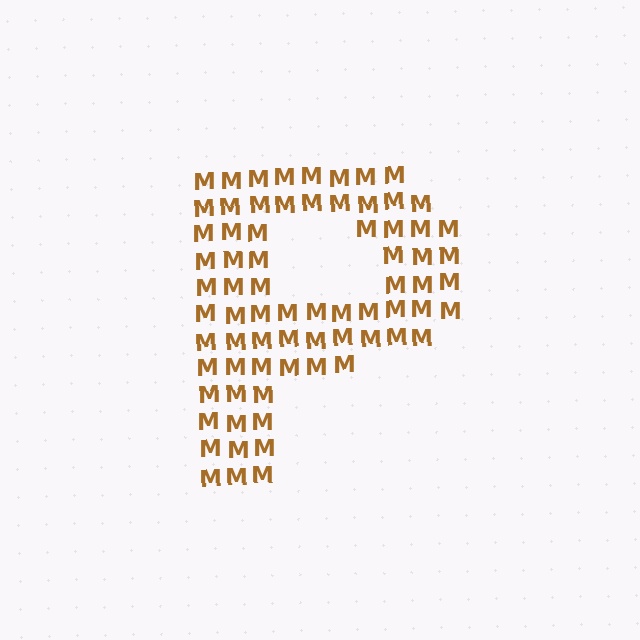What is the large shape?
The large shape is the letter P.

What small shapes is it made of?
It is made of small letter M's.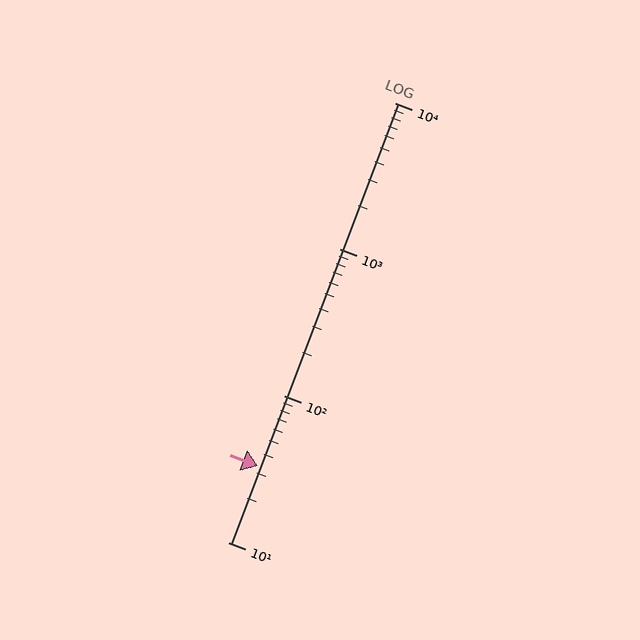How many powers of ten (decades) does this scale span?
The scale spans 3 decades, from 10 to 10000.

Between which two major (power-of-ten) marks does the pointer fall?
The pointer is between 10 and 100.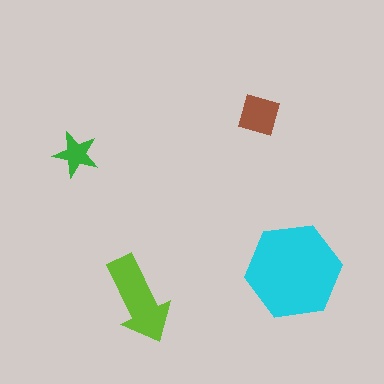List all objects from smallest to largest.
The green star, the brown diamond, the lime arrow, the cyan hexagon.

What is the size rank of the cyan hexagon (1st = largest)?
1st.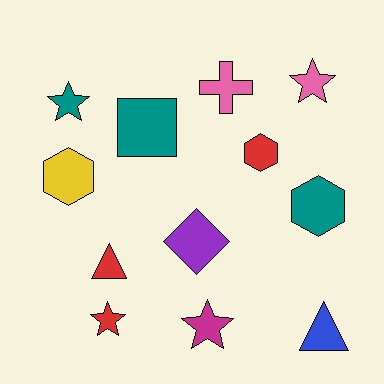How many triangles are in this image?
There are 2 triangles.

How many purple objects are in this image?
There is 1 purple object.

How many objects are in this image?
There are 12 objects.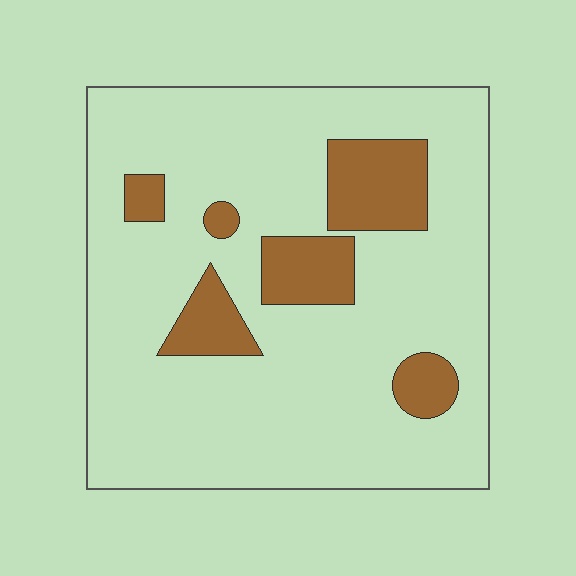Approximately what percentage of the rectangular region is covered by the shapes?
Approximately 15%.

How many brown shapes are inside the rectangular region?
6.